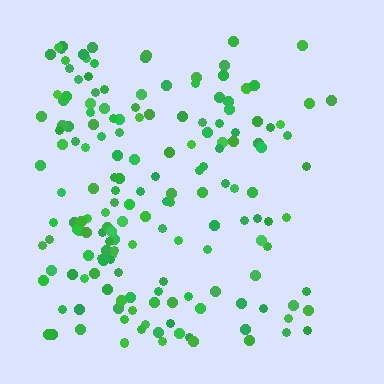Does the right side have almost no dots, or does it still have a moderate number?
Still a moderate number, just noticeably fewer than the left.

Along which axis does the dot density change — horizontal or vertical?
Horizontal.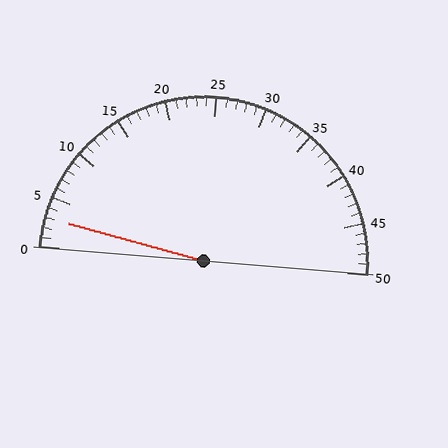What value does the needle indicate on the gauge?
The needle indicates approximately 3.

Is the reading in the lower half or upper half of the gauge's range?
The reading is in the lower half of the range (0 to 50).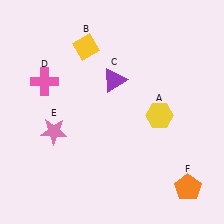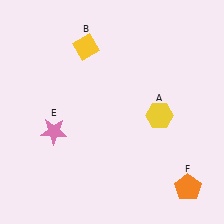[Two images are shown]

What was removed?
The pink cross (D), the purple triangle (C) were removed in Image 2.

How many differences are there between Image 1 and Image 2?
There are 2 differences between the two images.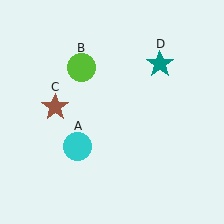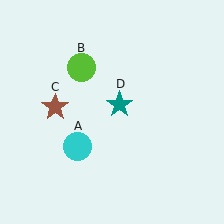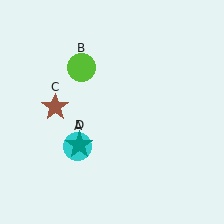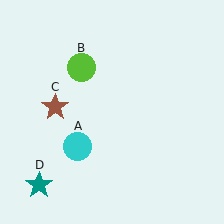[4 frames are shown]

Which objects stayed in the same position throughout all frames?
Cyan circle (object A) and lime circle (object B) and brown star (object C) remained stationary.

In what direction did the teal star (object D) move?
The teal star (object D) moved down and to the left.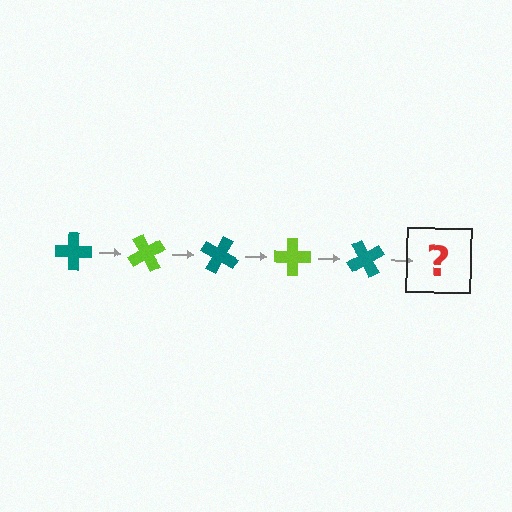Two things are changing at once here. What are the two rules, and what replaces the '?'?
The two rules are that it rotates 60 degrees each step and the color cycles through teal and lime. The '?' should be a lime cross, rotated 300 degrees from the start.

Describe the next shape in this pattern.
It should be a lime cross, rotated 300 degrees from the start.